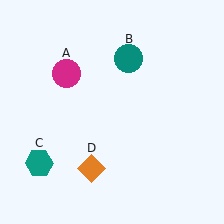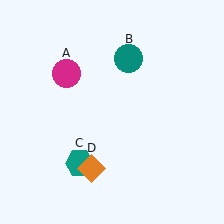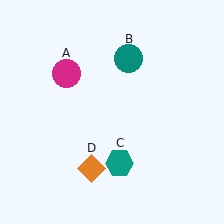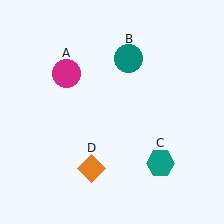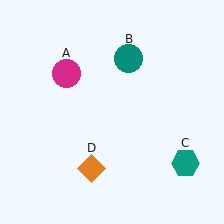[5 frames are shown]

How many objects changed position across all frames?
1 object changed position: teal hexagon (object C).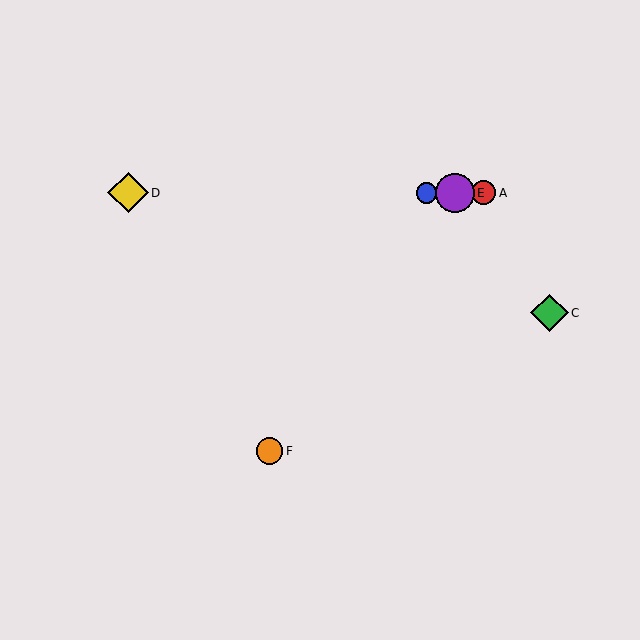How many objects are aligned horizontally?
4 objects (A, B, D, E) are aligned horizontally.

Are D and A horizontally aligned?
Yes, both are at y≈193.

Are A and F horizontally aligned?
No, A is at y≈193 and F is at y≈451.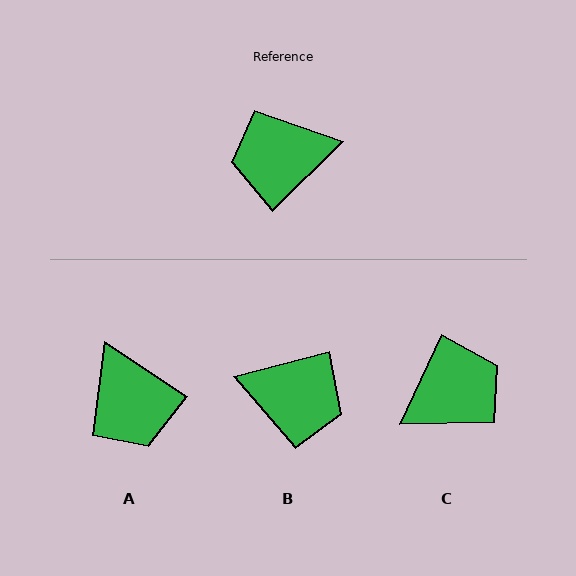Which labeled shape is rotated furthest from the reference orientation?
C, about 159 degrees away.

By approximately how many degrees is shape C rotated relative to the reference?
Approximately 159 degrees clockwise.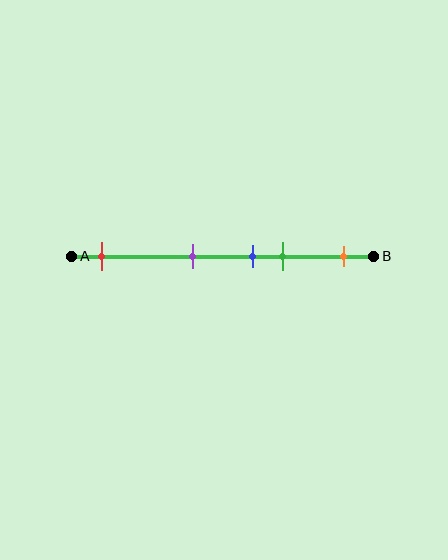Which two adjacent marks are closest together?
The blue and green marks are the closest adjacent pair.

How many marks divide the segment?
There are 5 marks dividing the segment.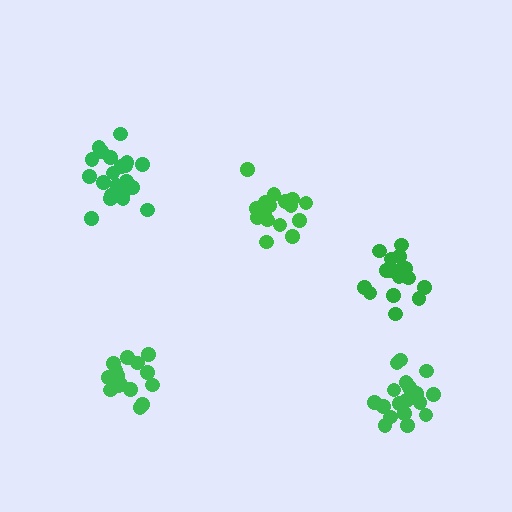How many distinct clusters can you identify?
There are 5 distinct clusters.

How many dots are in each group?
Group 1: 15 dots, Group 2: 20 dots, Group 3: 21 dots, Group 4: 18 dots, Group 5: 18 dots (92 total).